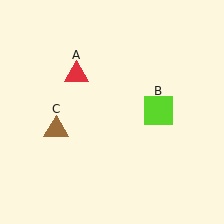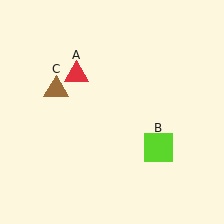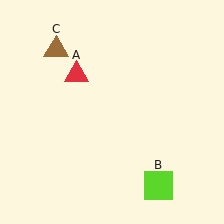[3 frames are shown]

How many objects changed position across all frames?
2 objects changed position: lime square (object B), brown triangle (object C).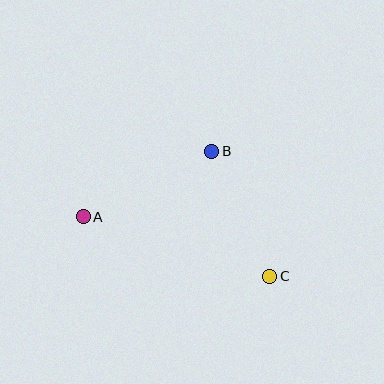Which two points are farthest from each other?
Points A and C are farthest from each other.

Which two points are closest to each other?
Points B and C are closest to each other.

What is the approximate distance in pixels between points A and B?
The distance between A and B is approximately 145 pixels.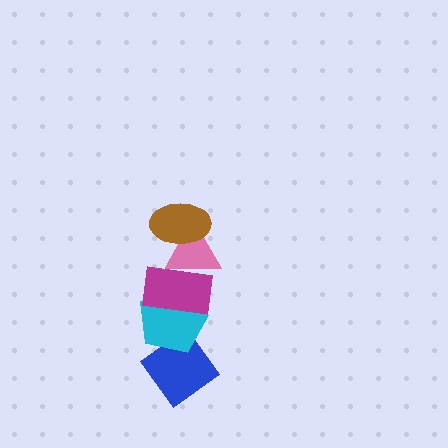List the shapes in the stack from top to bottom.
From top to bottom: the brown ellipse, the pink triangle, the magenta rectangle, the cyan pentagon, the blue diamond.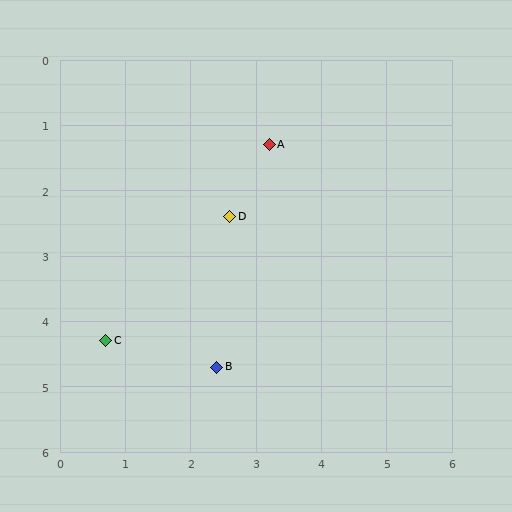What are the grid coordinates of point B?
Point B is at approximately (2.4, 4.7).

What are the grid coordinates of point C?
Point C is at approximately (0.7, 4.3).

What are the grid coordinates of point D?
Point D is at approximately (2.6, 2.4).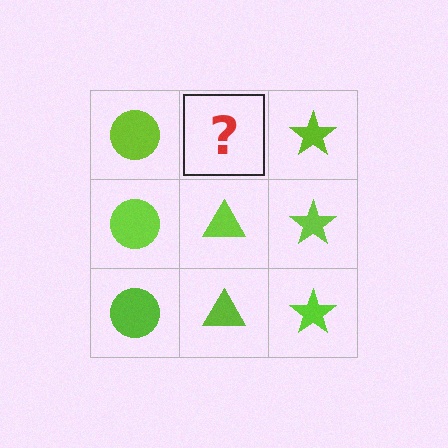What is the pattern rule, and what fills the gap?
The rule is that each column has a consistent shape. The gap should be filled with a lime triangle.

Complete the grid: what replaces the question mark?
The question mark should be replaced with a lime triangle.